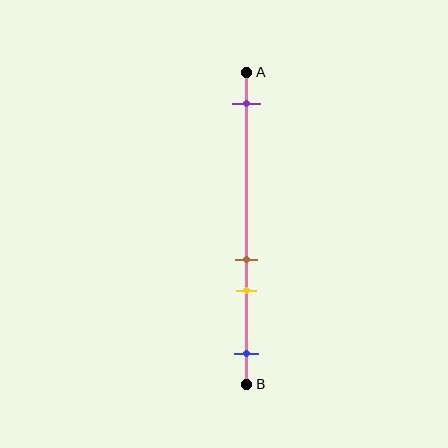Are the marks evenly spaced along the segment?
No, the marks are not evenly spaced.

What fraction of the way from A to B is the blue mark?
The blue mark is approximately 90% (0.9) of the way from A to B.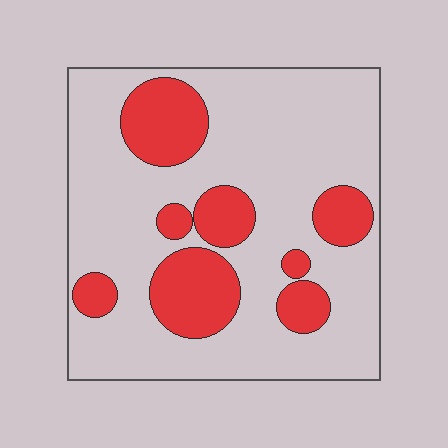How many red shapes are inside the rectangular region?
8.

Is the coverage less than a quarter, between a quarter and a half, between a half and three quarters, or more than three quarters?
Between a quarter and a half.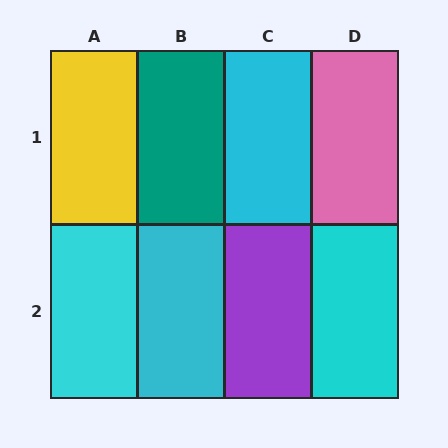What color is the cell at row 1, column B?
Teal.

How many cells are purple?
1 cell is purple.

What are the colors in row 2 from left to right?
Cyan, cyan, purple, cyan.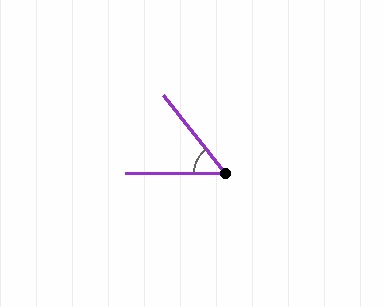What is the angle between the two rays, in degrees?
Approximately 52 degrees.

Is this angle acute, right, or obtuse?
It is acute.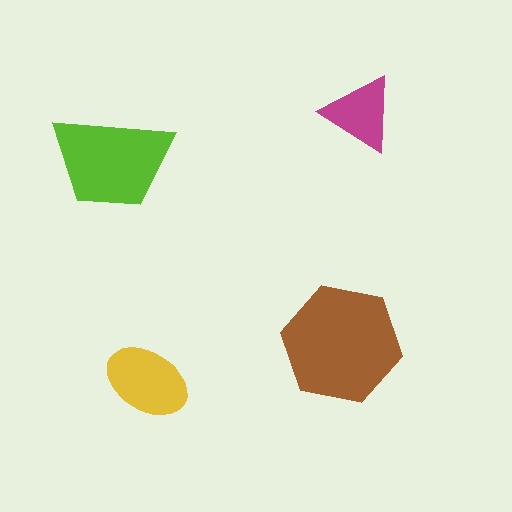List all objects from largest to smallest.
The brown hexagon, the lime trapezoid, the yellow ellipse, the magenta triangle.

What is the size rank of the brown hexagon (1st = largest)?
1st.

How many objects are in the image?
There are 4 objects in the image.